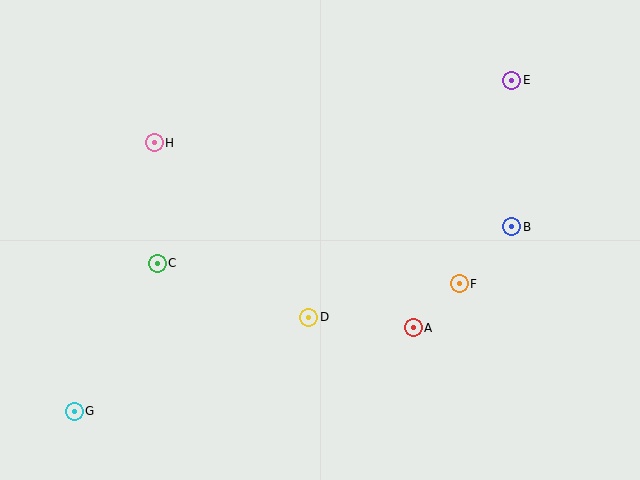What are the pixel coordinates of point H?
Point H is at (154, 143).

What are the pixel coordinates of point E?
Point E is at (512, 80).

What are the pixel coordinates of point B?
Point B is at (512, 227).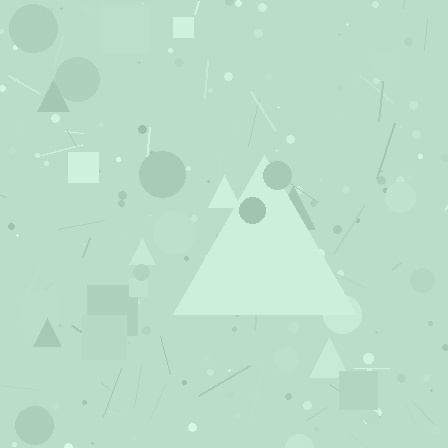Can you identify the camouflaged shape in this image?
The camouflaged shape is a triangle.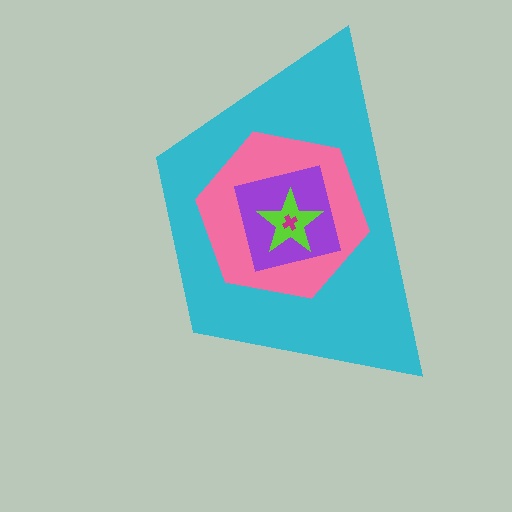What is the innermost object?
The magenta cross.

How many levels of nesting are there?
5.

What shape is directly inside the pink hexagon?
The purple square.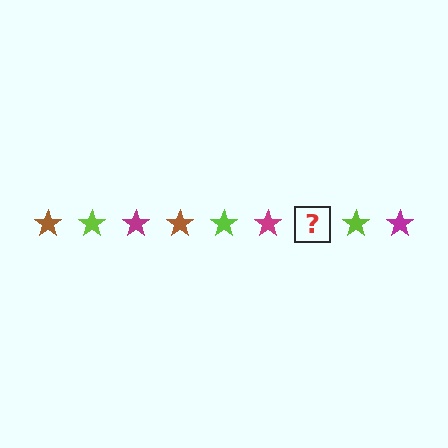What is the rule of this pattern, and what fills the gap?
The rule is that the pattern cycles through brown, lime, magenta stars. The gap should be filled with a brown star.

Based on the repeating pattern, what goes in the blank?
The blank should be a brown star.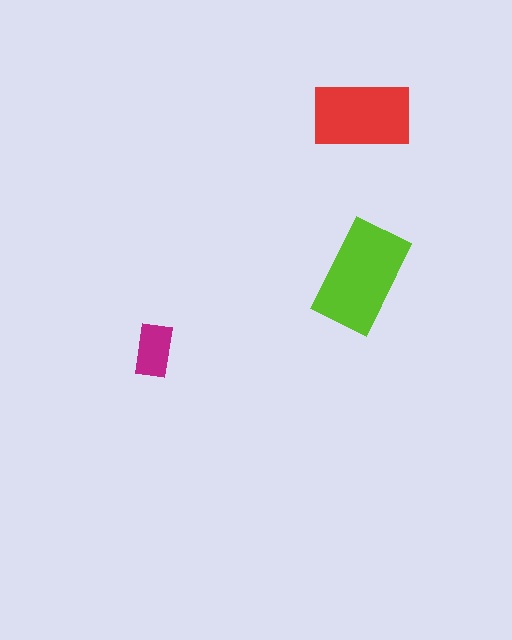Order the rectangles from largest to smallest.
the lime one, the red one, the magenta one.